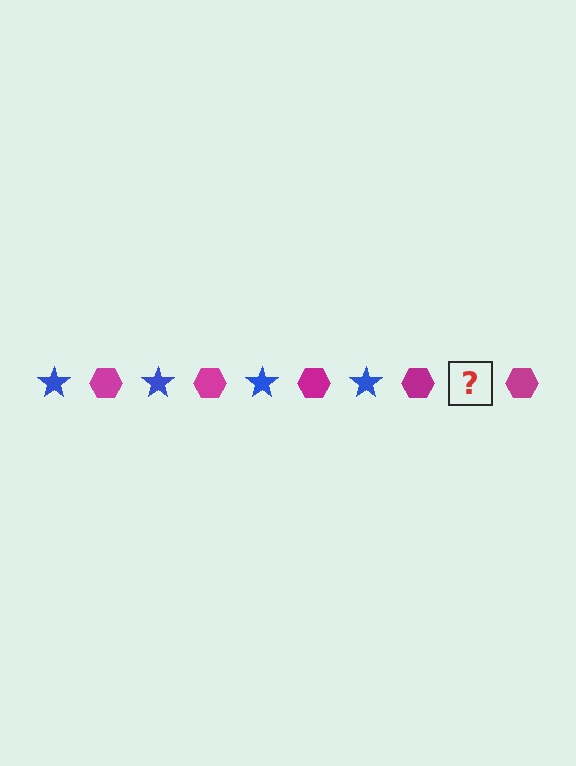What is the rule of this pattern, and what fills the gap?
The rule is that the pattern alternates between blue star and magenta hexagon. The gap should be filled with a blue star.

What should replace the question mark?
The question mark should be replaced with a blue star.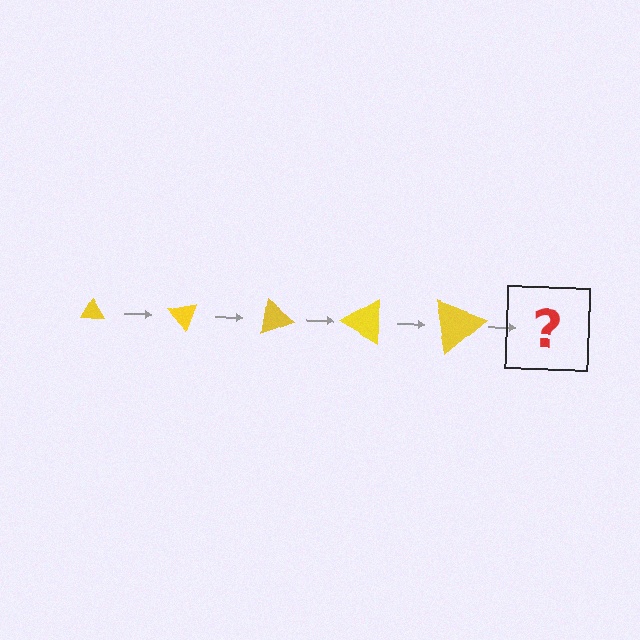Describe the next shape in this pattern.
It should be a triangle, larger than the previous one and rotated 250 degrees from the start.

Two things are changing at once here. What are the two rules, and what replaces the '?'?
The two rules are that the triangle grows larger each step and it rotates 50 degrees each step. The '?' should be a triangle, larger than the previous one and rotated 250 degrees from the start.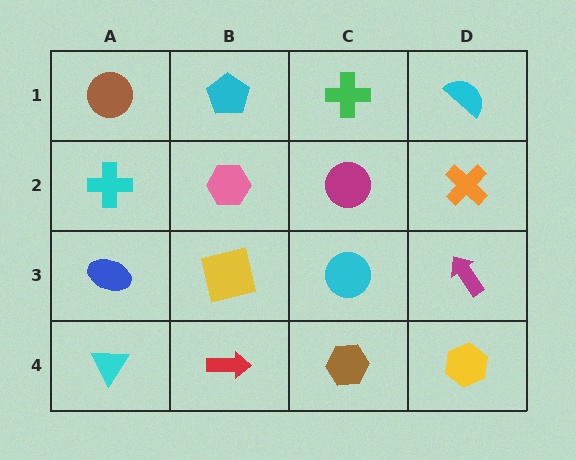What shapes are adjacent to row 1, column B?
A pink hexagon (row 2, column B), a brown circle (row 1, column A), a green cross (row 1, column C).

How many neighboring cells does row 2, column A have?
3.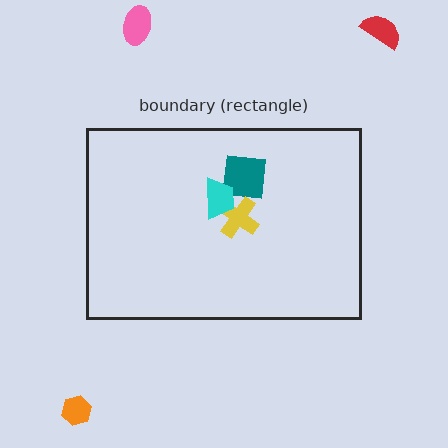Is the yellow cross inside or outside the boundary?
Inside.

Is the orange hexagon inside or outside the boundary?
Outside.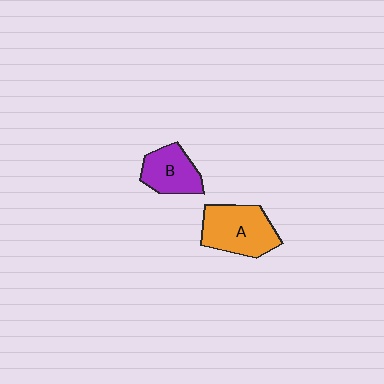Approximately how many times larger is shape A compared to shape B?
Approximately 1.4 times.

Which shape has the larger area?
Shape A (orange).